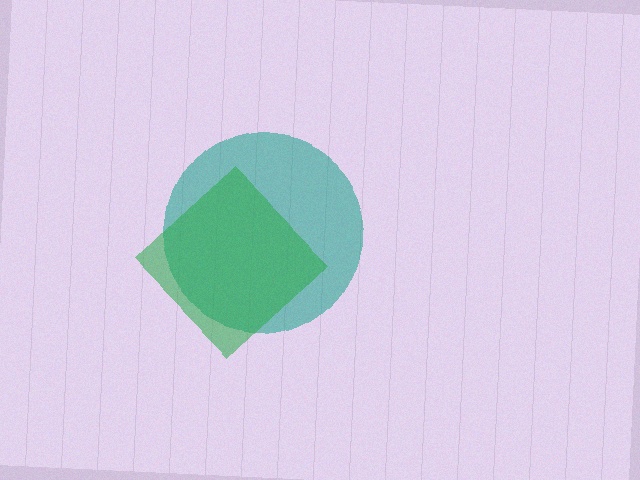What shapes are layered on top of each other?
The layered shapes are: a teal circle, a green diamond.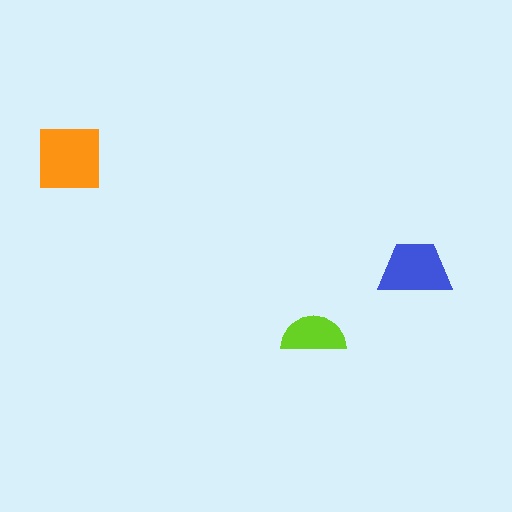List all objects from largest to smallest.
The orange square, the blue trapezoid, the lime semicircle.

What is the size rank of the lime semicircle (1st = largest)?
3rd.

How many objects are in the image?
There are 3 objects in the image.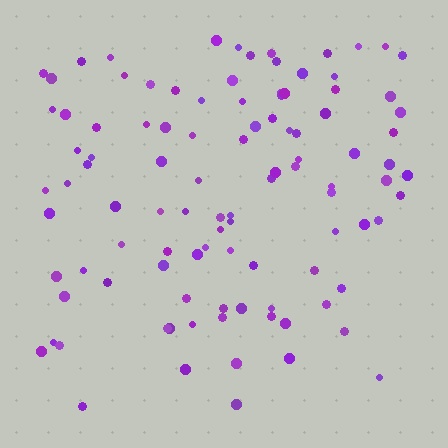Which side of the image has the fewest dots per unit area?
The bottom.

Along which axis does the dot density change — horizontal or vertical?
Vertical.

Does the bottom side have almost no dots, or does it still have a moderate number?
Still a moderate number, just noticeably fewer than the top.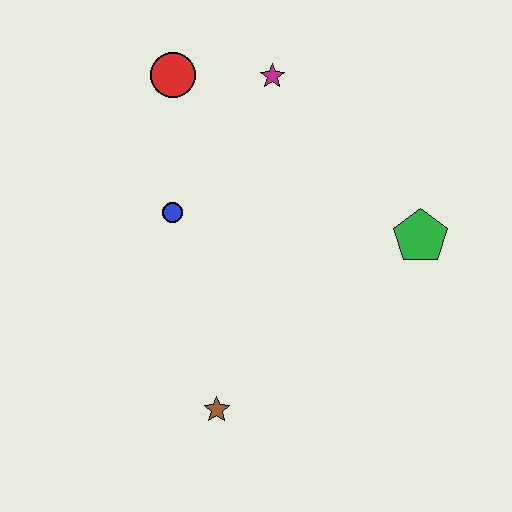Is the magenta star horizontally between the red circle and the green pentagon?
Yes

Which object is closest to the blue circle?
The red circle is closest to the blue circle.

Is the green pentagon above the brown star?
Yes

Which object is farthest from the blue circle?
The green pentagon is farthest from the blue circle.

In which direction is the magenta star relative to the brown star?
The magenta star is above the brown star.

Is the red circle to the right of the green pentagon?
No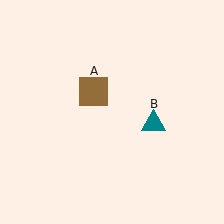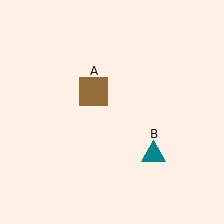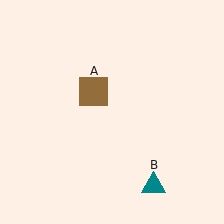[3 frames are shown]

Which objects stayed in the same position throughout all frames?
Brown square (object A) remained stationary.